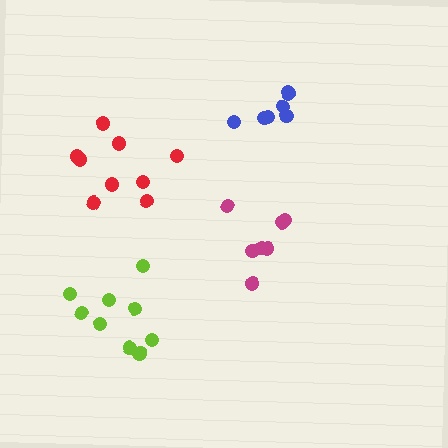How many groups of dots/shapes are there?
There are 4 groups.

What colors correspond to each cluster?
The clusters are colored: blue, magenta, red, lime.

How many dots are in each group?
Group 1: 7 dots, Group 2: 7 dots, Group 3: 9 dots, Group 4: 9 dots (32 total).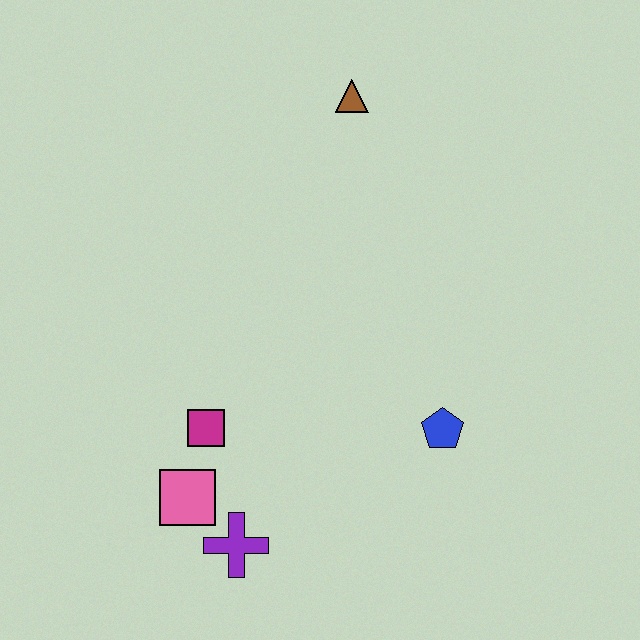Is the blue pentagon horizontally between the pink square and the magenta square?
No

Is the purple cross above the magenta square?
No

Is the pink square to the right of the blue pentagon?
No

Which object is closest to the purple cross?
The pink square is closest to the purple cross.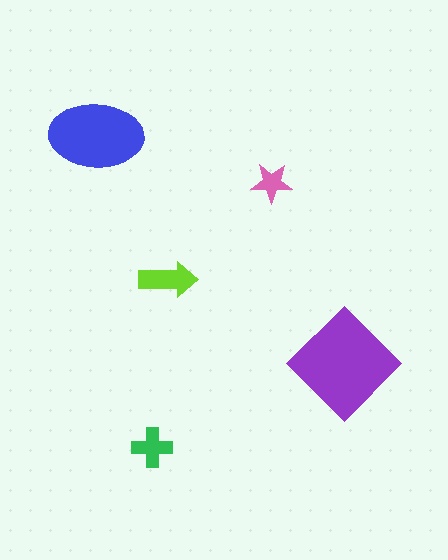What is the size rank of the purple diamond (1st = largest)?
1st.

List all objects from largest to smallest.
The purple diamond, the blue ellipse, the lime arrow, the green cross, the pink star.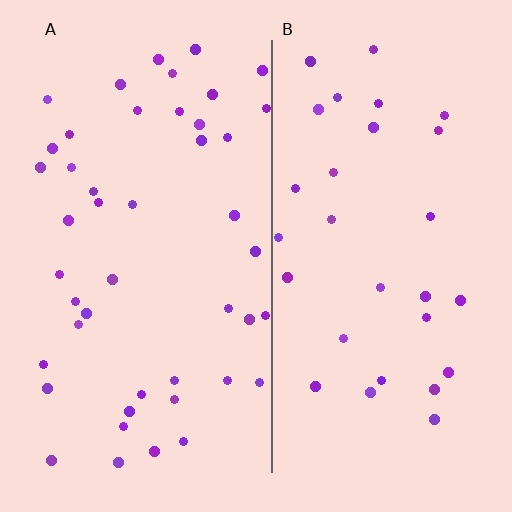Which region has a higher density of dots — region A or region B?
A (the left).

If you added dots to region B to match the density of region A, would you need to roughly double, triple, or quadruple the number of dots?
Approximately double.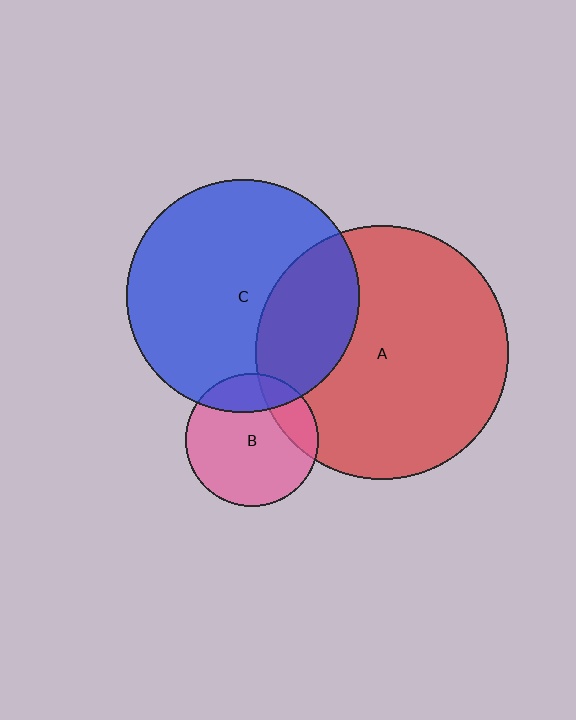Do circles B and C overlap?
Yes.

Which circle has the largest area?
Circle A (red).